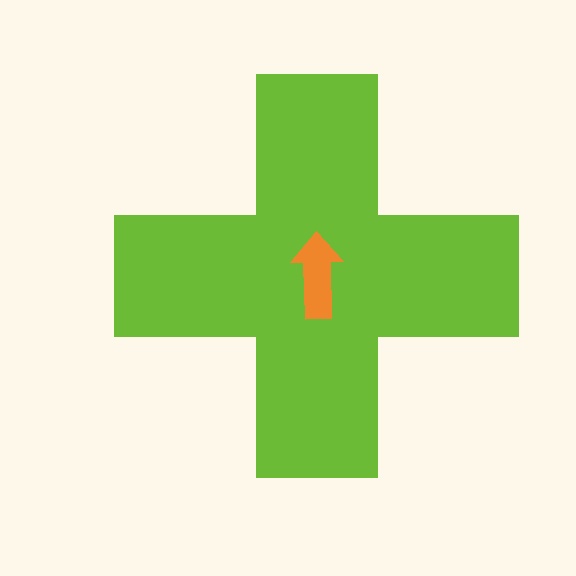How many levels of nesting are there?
2.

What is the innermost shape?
The orange arrow.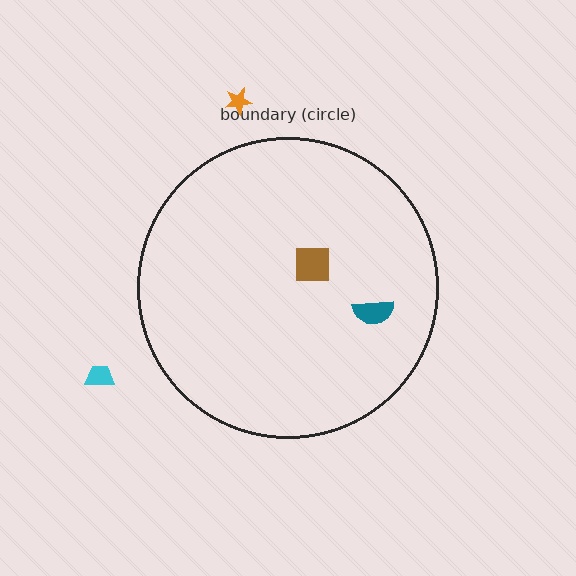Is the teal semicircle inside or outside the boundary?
Inside.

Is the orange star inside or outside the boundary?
Outside.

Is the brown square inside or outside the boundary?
Inside.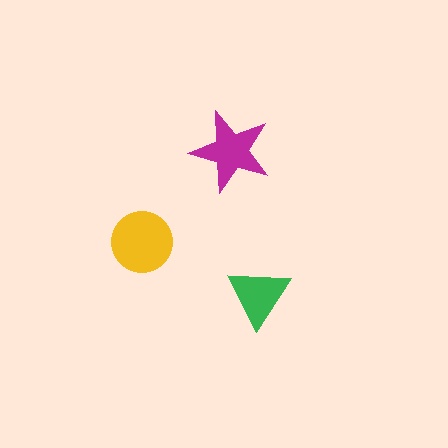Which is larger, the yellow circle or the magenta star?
The yellow circle.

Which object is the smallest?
The green triangle.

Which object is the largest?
The yellow circle.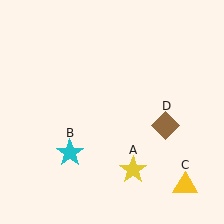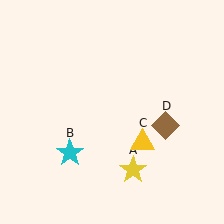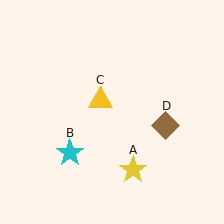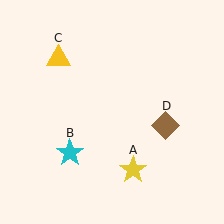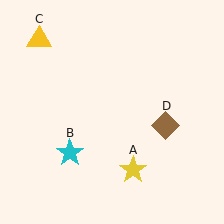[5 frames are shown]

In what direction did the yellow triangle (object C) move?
The yellow triangle (object C) moved up and to the left.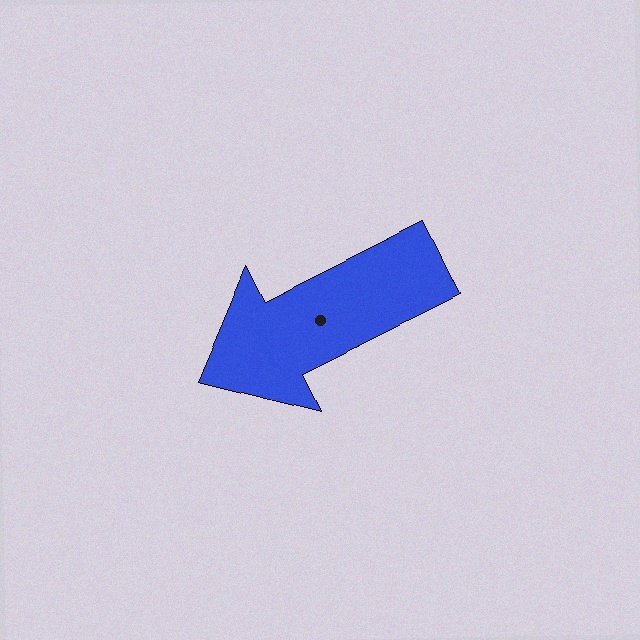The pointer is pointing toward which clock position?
Roughly 8 o'clock.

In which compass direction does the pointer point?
Southwest.